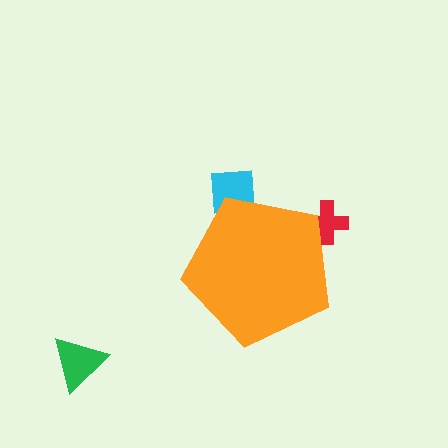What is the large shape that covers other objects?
An orange pentagon.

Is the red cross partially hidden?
Yes, the red cross is partially hidden behind the orange pentagon.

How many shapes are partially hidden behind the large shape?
2 shapes are partially hidden.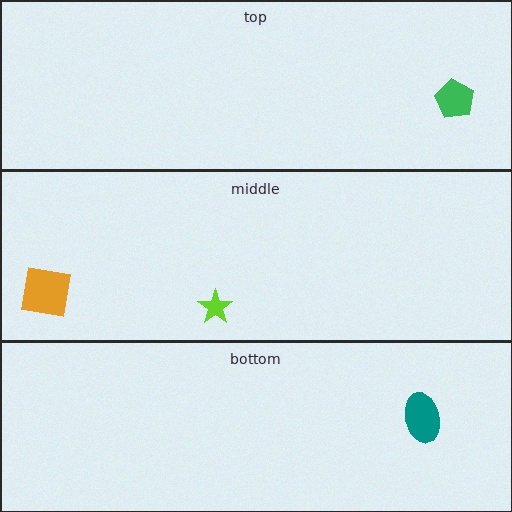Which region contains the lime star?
The middle region.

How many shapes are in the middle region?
2.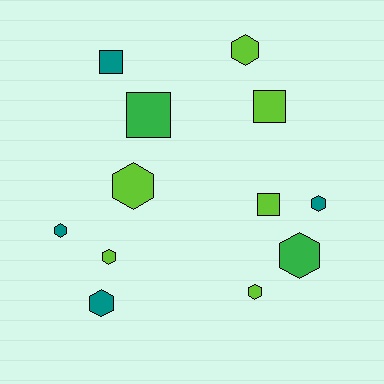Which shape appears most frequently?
Hexagon, with 8 objects.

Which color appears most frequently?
Lime, with 6 objects.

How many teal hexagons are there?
There are 3 teal hexagons.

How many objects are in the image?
There are 12 objects.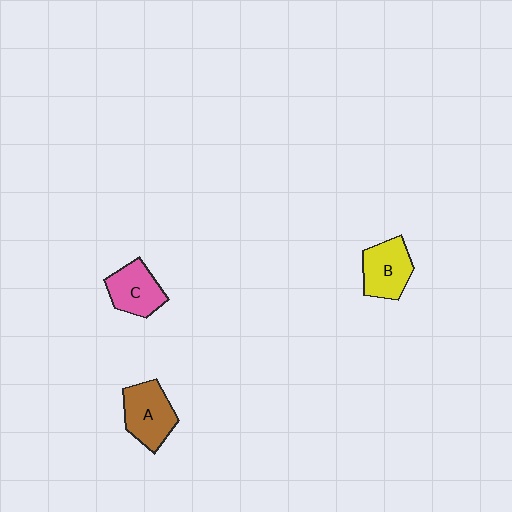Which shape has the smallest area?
Shape C (pink).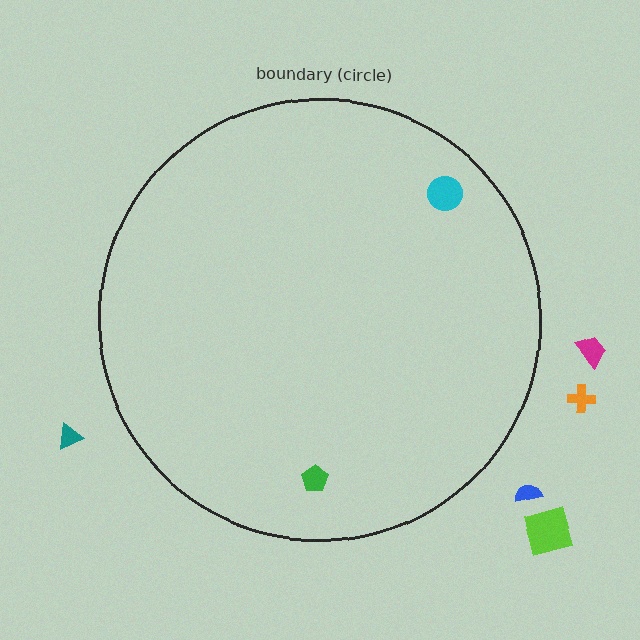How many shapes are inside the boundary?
2 inside, 5 outside.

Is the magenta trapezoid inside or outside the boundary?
Outside.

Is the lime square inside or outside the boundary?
Outside.